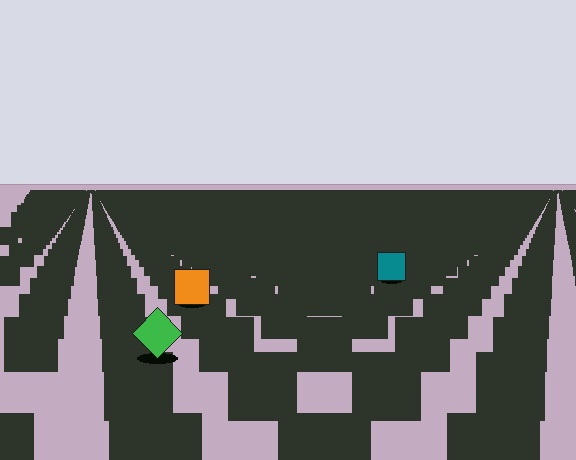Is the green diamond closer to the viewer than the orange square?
Yes. The green diamond is closer — you can tell from the texture gradient: the ground texture is coarser near it.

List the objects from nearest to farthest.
From nearest to farthest: the green diamond, the orange square, the teal square.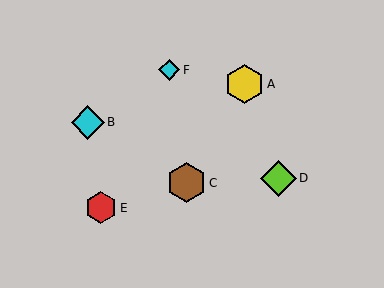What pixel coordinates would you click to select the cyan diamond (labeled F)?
Click at (169, 70) to select the cyan diamond F.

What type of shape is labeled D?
Shape D is a lime diamond.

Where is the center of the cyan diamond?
The center of the cyan diamond is at (169, 70).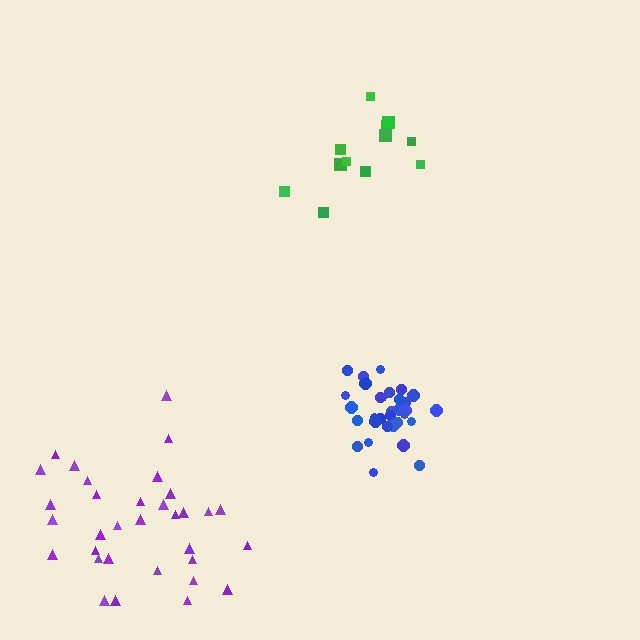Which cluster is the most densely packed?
Blue.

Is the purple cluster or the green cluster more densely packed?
Purple.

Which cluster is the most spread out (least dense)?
Green.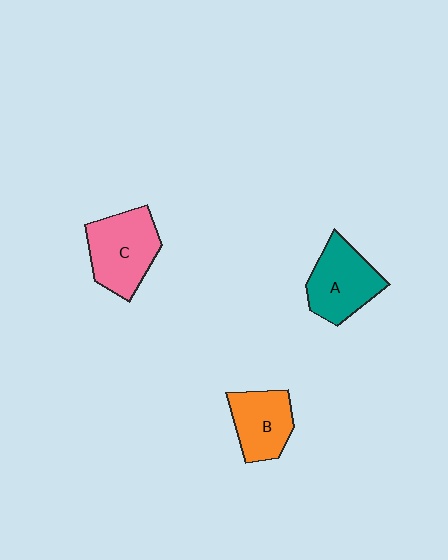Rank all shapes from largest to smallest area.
From largest to smallest: C (pink), A (teal), B (orange).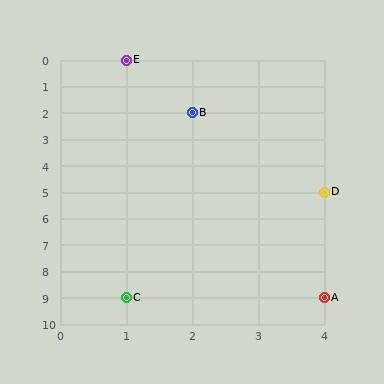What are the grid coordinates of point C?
Point C is at grid coordinates (1, 9).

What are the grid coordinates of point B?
Point B is at grid coordinates (2, 2).